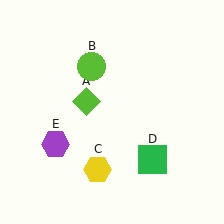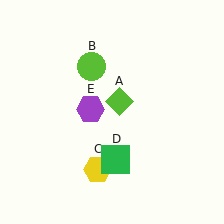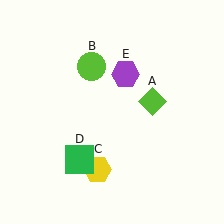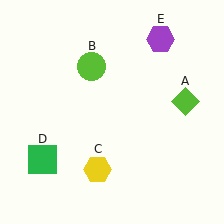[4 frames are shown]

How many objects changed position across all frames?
3 objects changed position: lime diamond (object A), green square (object D), purple hexagon (object E).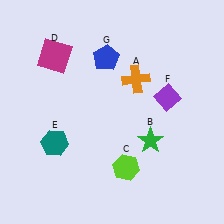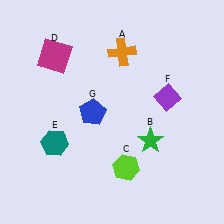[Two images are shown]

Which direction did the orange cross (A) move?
The orange cross (A) moved up.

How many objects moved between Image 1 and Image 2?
2 objects moved between the two images.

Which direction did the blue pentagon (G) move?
The blue pentagon (G) moved down.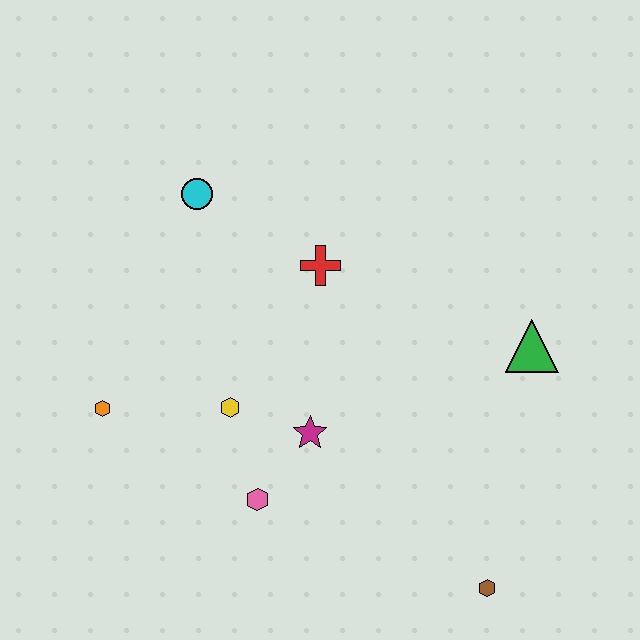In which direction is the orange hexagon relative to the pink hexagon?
The orange hexagon is to the left of the pink hexagon.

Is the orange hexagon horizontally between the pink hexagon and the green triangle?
No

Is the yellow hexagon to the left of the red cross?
Yes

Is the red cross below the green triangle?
No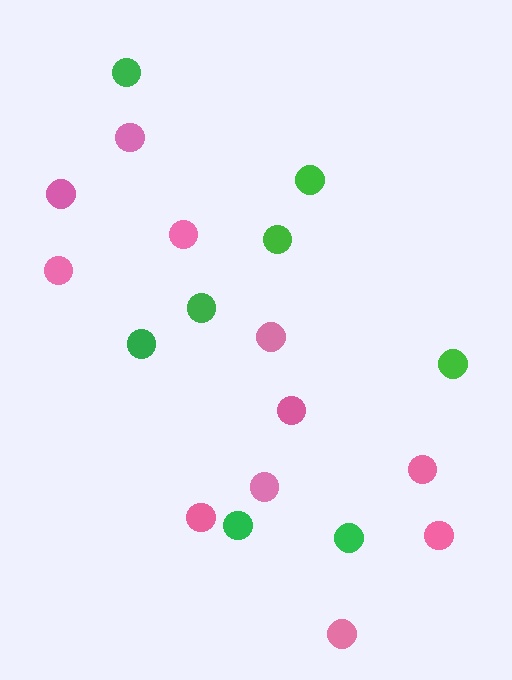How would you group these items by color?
There are 2 groups: one group of green circles (8) and one group of pink circles (11).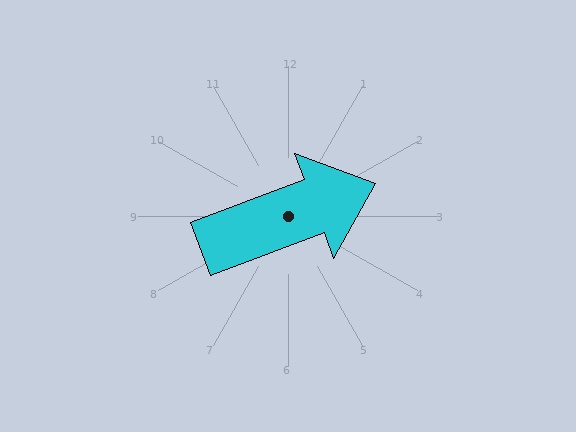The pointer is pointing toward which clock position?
Roughly 2 o'clock.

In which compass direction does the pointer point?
East.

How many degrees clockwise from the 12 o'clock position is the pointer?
Approximately 69 degrees.